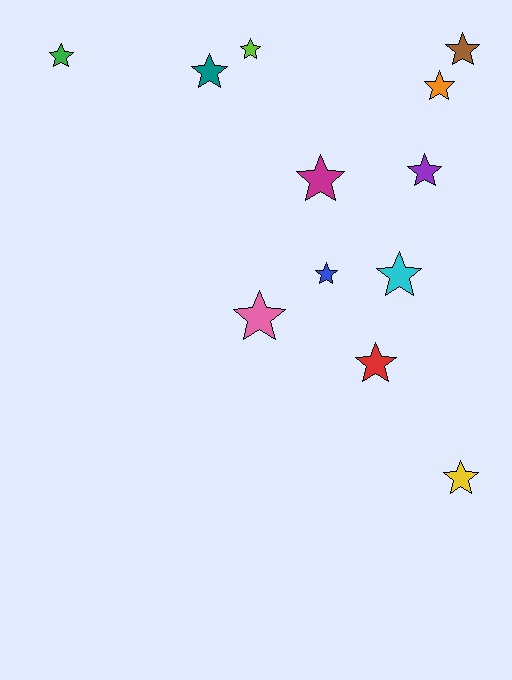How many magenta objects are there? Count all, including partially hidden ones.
There is 1 magenta object.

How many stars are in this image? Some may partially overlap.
There are 12 stars.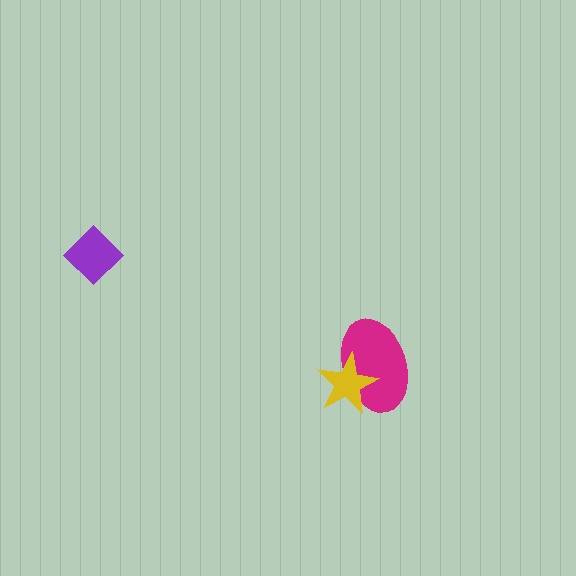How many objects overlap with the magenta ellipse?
1 object overlaps with the magenta ellipse.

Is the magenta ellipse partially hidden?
Yes, it is partially covered by another shape.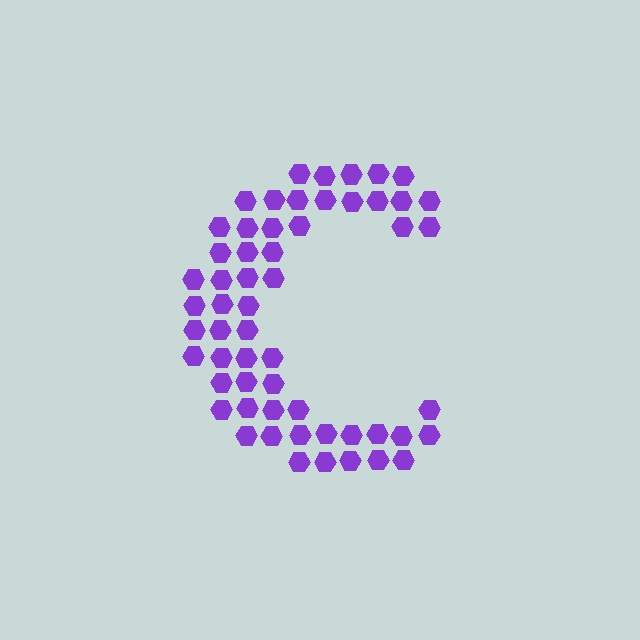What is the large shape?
The large shape is the letter C.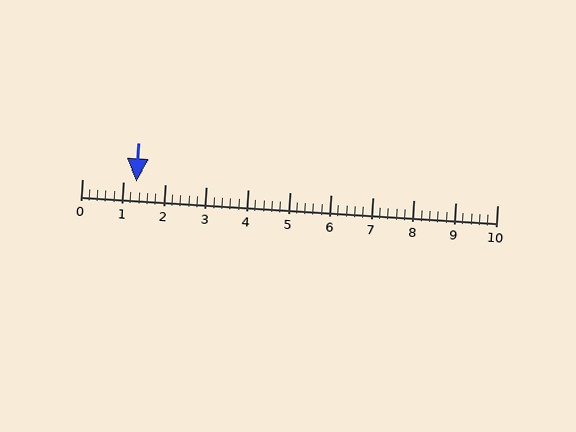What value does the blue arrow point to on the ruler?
The blue arrow points to approximately 1.3.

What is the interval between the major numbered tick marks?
The major tick marks are spaced 1 units apart.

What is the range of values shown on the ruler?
The ruler shows values from 0 to 10.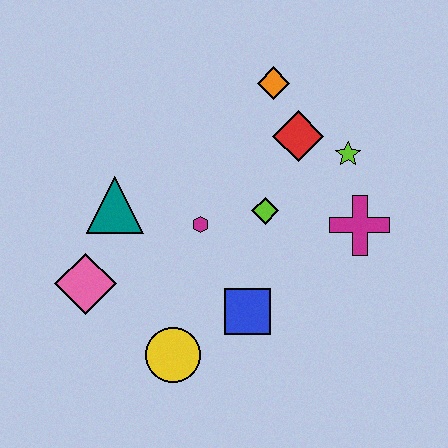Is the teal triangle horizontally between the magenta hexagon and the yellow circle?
No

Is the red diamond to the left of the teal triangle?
No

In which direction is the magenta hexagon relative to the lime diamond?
The magenta hexagon is to the left of the lime diamond.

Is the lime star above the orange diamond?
No